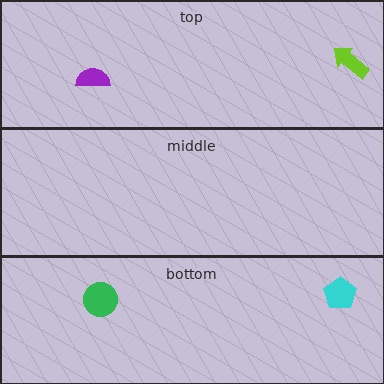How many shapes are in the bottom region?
2.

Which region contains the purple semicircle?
The top region.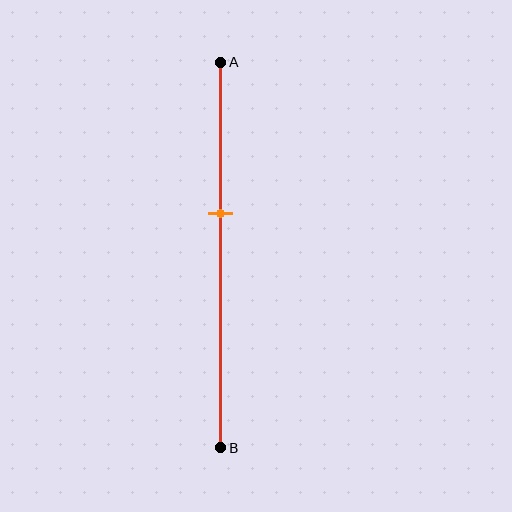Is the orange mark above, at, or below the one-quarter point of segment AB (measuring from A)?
The orange mark is below the one-quarter point of segment AB.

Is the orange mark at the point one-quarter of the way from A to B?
No, the mark is at about 40% from A, not at the 25% one-quarter point.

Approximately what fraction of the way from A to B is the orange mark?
The orange mark is approximately 40% of the way from A to B.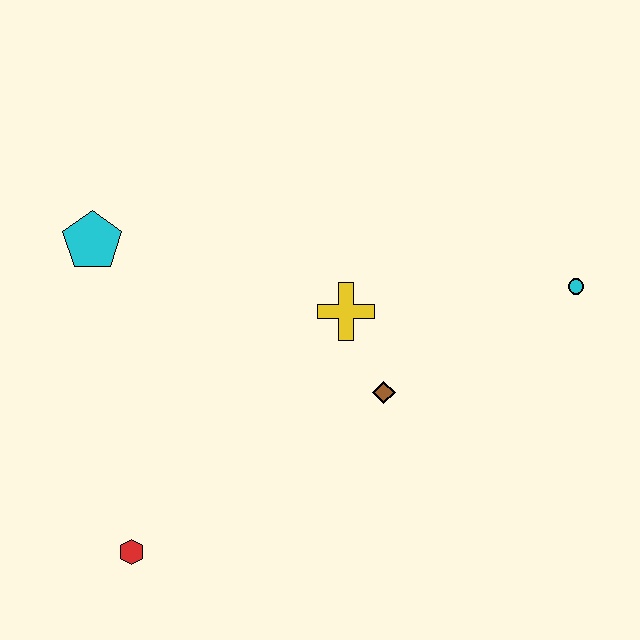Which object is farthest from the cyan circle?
The red hexagon is farthest from the cyan circle.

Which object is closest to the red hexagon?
The brown diamond is closest to the red hexagon.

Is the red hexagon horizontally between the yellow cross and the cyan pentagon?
Yes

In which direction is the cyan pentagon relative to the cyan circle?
The cyan pentagon is to the left of the cyan circle.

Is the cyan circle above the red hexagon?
Yes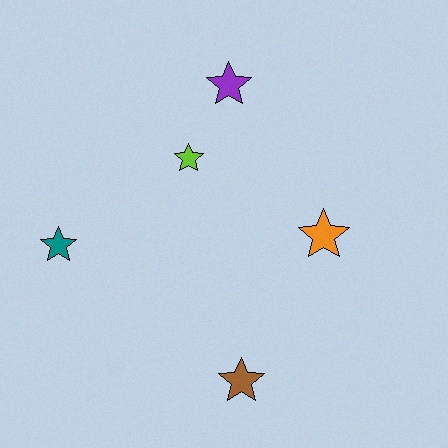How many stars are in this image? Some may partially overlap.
There are 5 stars.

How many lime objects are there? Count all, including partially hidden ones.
There is 1 lime object.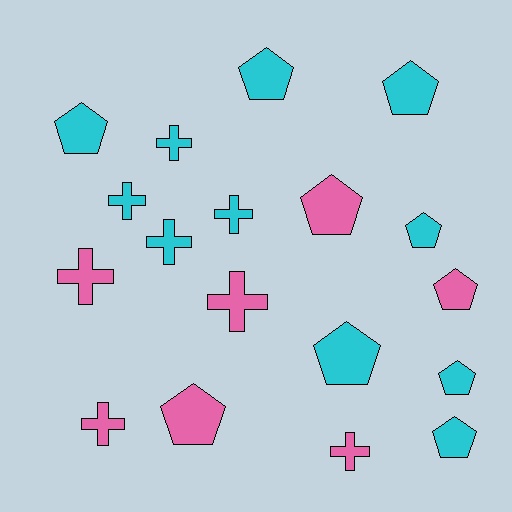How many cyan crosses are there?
There are 4 cyan crosses.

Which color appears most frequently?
Cyan, with 11 objects.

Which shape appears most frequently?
Pentagon, with 10 objects.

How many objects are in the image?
There are 18 objects.